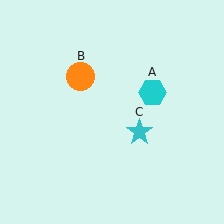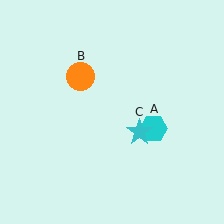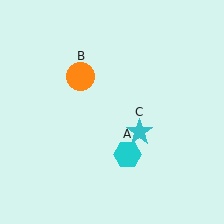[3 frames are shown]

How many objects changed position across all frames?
1 object changed position: cyan hexagon (object A).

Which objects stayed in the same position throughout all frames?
Orange circle (object B) and cyan star (object C) remained stationary.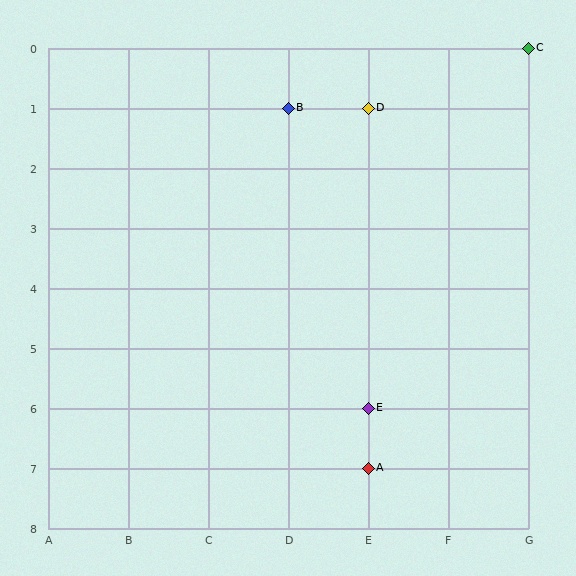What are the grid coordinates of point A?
Point A is at grid coordinates (E, 7).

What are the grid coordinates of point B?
Point B is at grid coordinates (D, 1).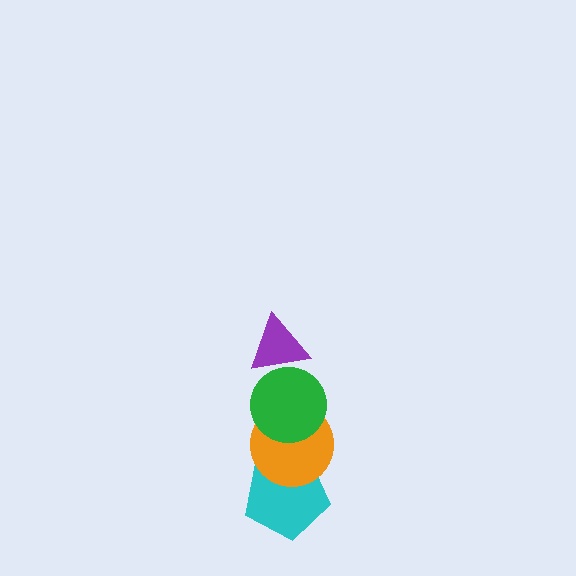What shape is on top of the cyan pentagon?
The orange circle is on top of the cyan pentagon.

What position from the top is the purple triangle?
The purple triangle is 1st from the top.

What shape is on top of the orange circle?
The green circle is on top of the orange circle.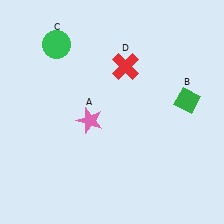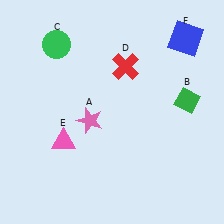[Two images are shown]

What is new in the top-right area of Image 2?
A blue square (F) was added in the top-right area of Image 2.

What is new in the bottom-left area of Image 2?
A pink triangle (E) was added in the bottom-left area of Image 2.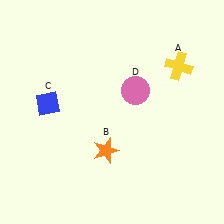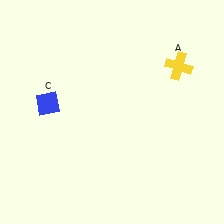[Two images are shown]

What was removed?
The orange star (B), the pink circle (D) were removed in Image 2.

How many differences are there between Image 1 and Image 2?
There are 2 differences between the two images.